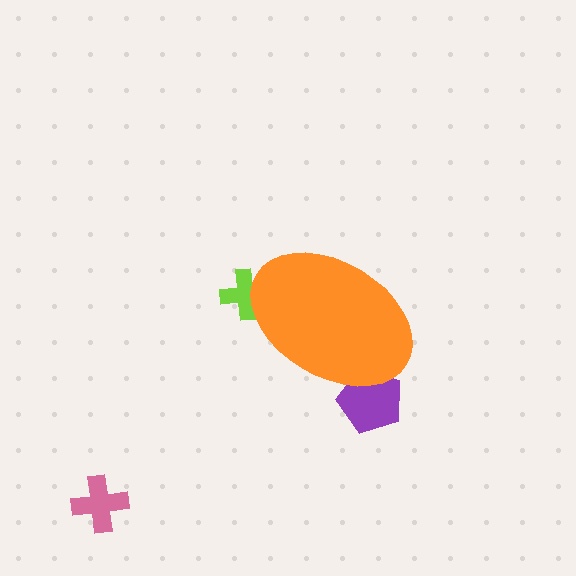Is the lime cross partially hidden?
Yes, the lime cross is partially hidden behind the orange ellipse.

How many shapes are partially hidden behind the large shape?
2 shapes are partially hidden.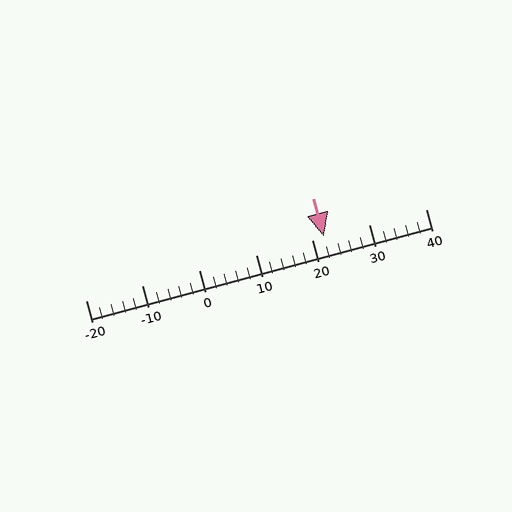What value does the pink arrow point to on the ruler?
The pink arrow points to approximately 22.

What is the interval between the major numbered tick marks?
The major tick marks are spaced 10 units apart.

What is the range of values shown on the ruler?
The ruler shows values from -20 to 40.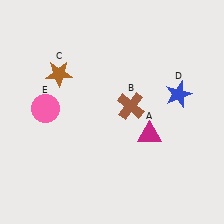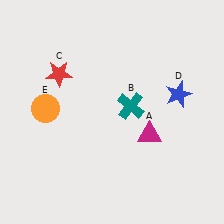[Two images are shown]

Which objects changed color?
B changed from brown to teal. C changed from brown to red. E changed from pink to orange.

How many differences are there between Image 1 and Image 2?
There are 3 differences between the two images.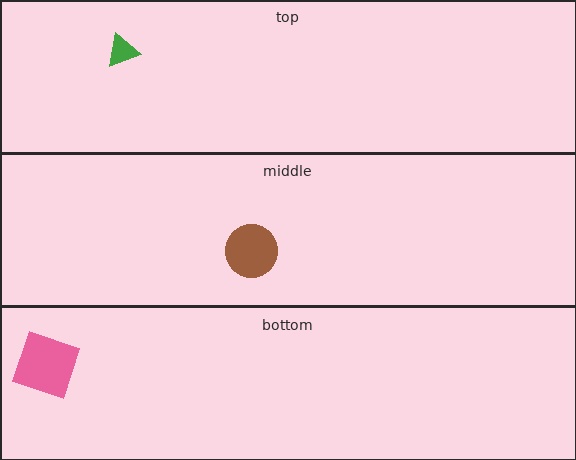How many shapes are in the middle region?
1.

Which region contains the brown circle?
The middle region.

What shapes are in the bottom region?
The pink square.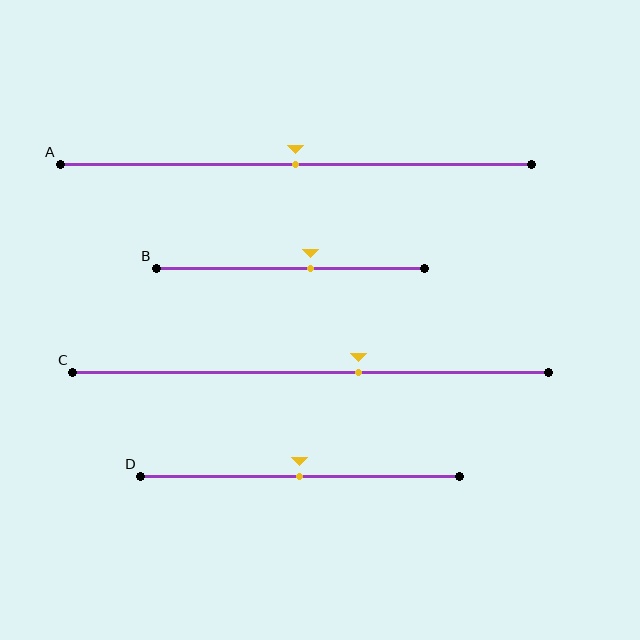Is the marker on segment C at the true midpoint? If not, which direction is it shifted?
No, the marker on segment C is shifted to the right by about 10% of the segment length.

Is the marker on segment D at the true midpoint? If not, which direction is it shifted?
Yes, the marker on segment D is at the true midpoint.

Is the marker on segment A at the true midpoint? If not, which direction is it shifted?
Yes, the marker on segment A is at the true midpoint.